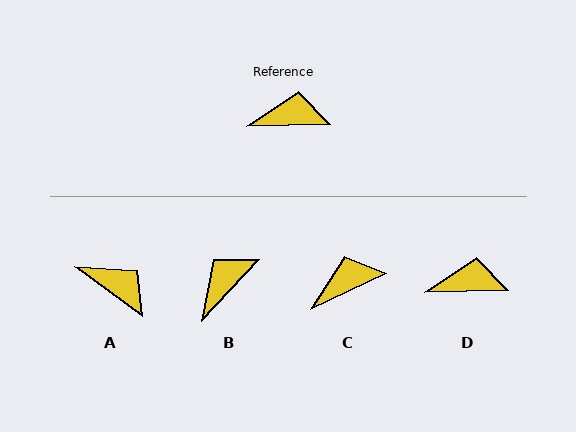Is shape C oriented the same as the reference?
No, it is off by about 24 degrees.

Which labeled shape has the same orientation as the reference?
D.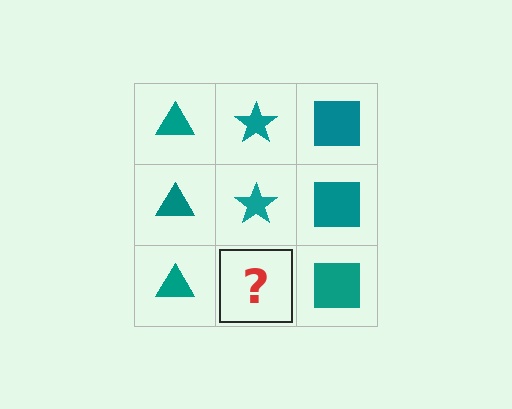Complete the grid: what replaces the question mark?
The question mark should be replaced with a teal star.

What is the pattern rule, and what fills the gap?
The rule is that each column has a consistent shape. The gap should be filled with a teal star.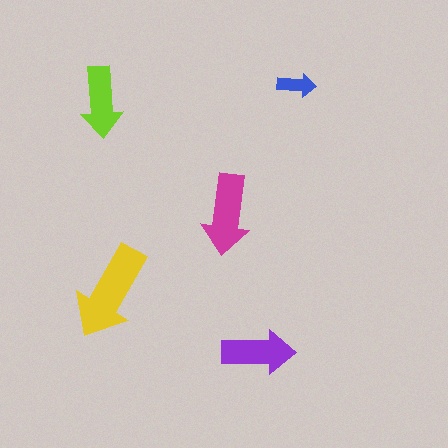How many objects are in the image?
There are 5 objects in the image.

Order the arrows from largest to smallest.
the yellow one, the magenta one, the purple one, the lime one, the blue one.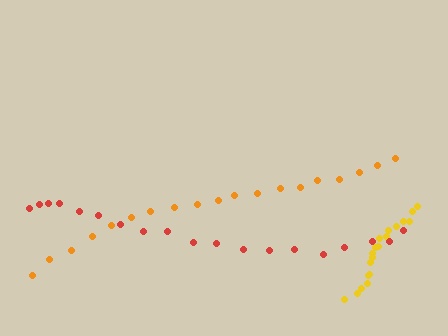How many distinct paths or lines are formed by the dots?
There are 3 distinct paths.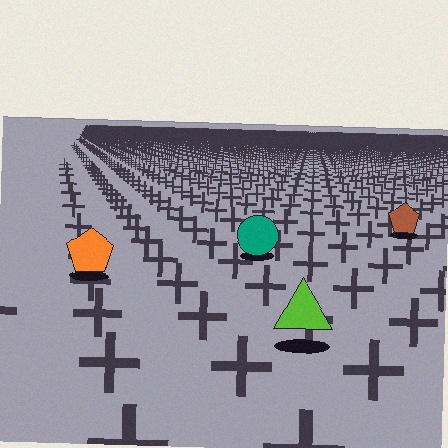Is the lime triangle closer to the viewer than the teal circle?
Yes. The lime triangle is closer — you can tell from the texture gradient: the ground texture is coarser near it.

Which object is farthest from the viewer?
The brown pentagon is farthest from the viewer. It appears smaller and the ground texture around it is denser.